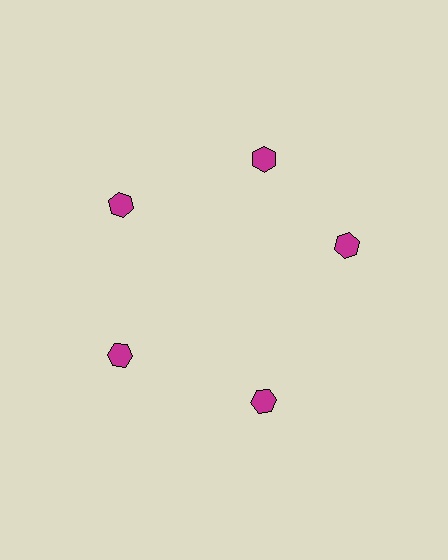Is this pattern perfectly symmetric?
No. The 5 magenta hexagons are arranged in a ring, but one element near the 3 o'clock position is rotated out of alignment along the ring, breaking the 5-fold rotational symmetry.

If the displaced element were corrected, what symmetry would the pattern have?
It would have 5-fold rotational symmetry — the pattern would map onto itself every 72 degrees.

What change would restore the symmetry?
The symmetry would be restored by rotating it back into even spacing with its neighbors so that all 5 hexagons sit at equal angles and equal distance from the center.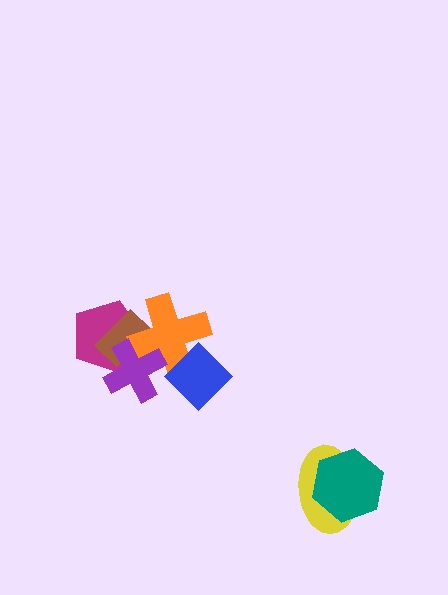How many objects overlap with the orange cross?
4 objects overlap with the orange cross.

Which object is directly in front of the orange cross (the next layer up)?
The purple cross is directly in front of the orange cross.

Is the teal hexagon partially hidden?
No, no other shape covers it.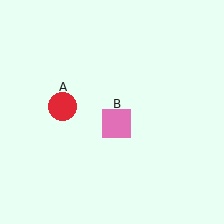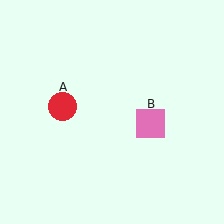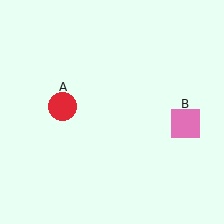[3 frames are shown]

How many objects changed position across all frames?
1 object changed position: pink square (object B).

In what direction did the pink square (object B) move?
The pink square (object B) moved right.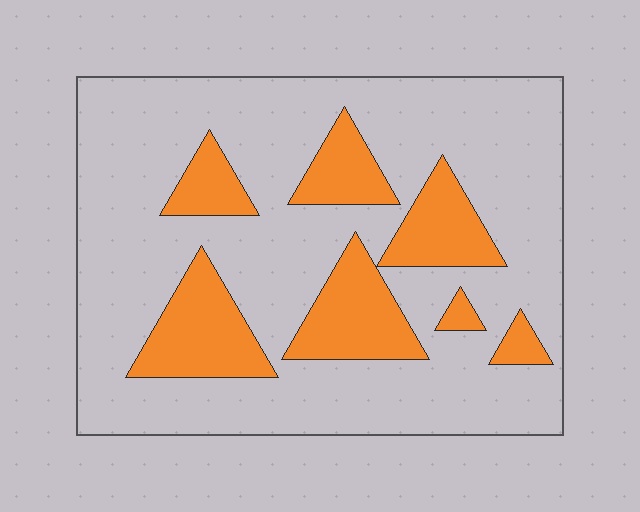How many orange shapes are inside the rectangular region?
7.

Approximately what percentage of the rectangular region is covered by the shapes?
Approximately 25%.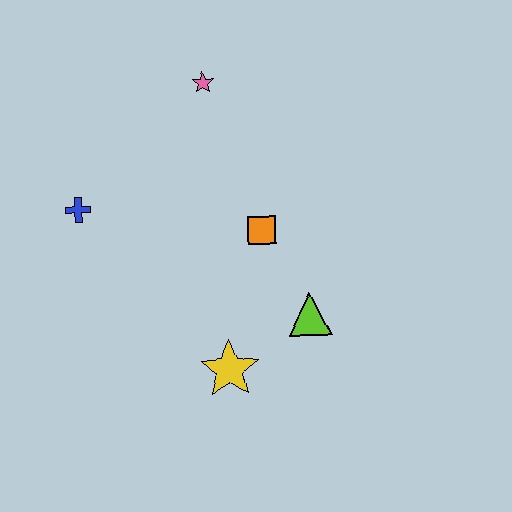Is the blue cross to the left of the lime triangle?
Yes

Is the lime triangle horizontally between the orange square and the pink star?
No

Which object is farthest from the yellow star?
The pink star is farthest from the yellow star.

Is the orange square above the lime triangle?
Yes